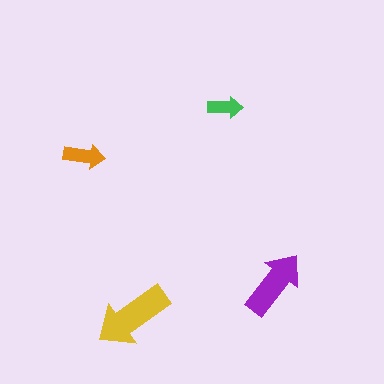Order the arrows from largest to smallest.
the yellow one, the purple one, the orange one, the green one.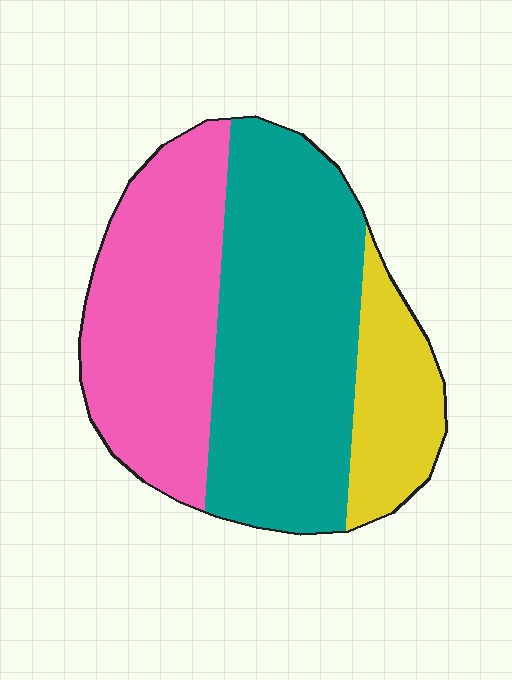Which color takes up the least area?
Yellow, at roughly 15%.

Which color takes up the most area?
Teal, at roughly 50%.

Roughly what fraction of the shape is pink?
Pink takes up about three eighths (3/8) of the shape.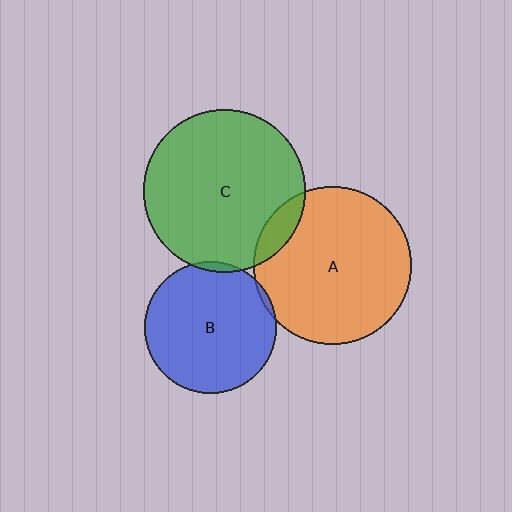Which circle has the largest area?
Circle C (green).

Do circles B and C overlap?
Yes.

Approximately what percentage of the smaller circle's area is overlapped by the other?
Approximately 5%.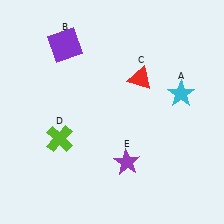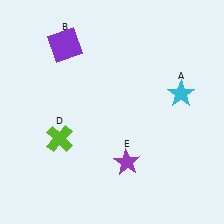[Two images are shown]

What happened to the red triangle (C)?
The red triangle (C) was removed in Image 2. It was in the top-right area of Image 1.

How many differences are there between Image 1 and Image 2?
There is 1 difference between the two images.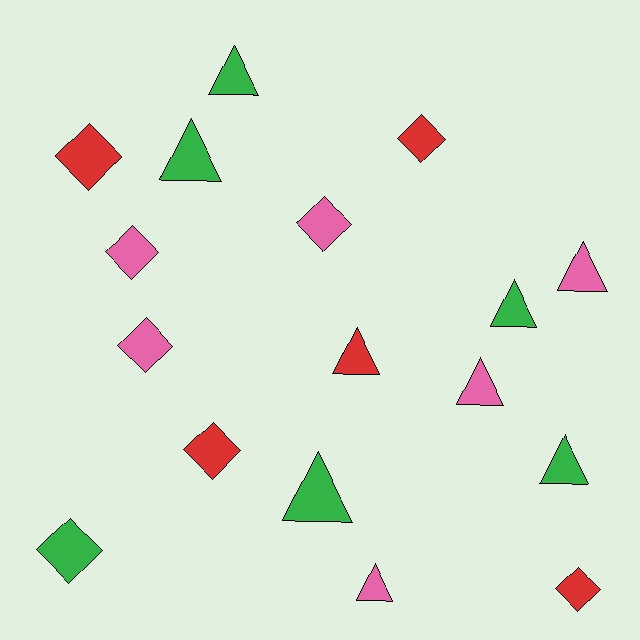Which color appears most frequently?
Pink, with 6 objects.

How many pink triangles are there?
There are 3 pink triangles.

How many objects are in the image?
There are 17 objects.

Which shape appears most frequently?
Triangle, with 9 objects.